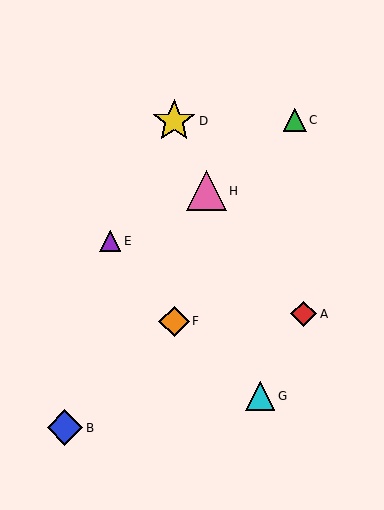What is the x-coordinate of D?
Object D is at x≈174.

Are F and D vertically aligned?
Yes, both are at x≈174.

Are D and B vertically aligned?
No, D is at x≈174 and B is at x≈65.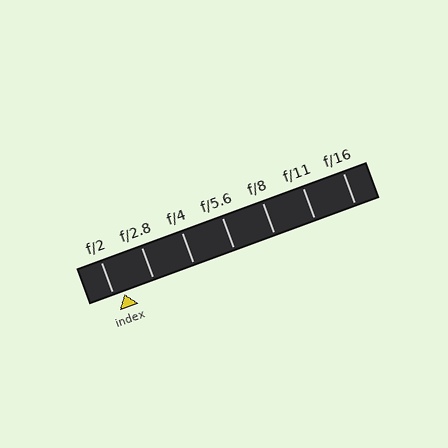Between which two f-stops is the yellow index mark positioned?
The index mark is between f/2 and f/2.8.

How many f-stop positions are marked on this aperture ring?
There are 7 f-stop positions marked.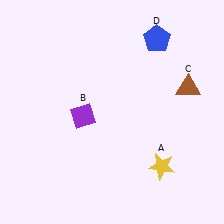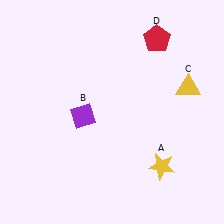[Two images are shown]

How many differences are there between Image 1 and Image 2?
There are 2 differences between the two images.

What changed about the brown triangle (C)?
In Image 1, C is brown. In Image 2, it changed to yellow.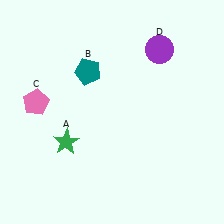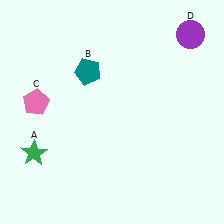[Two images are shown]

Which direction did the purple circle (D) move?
The purple circle (D) moved right.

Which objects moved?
The objects that moved are: the green star (A), the purple circle (D).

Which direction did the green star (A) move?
The green star (A) moved left.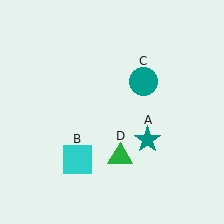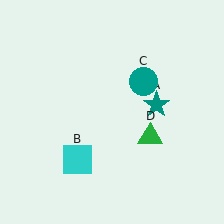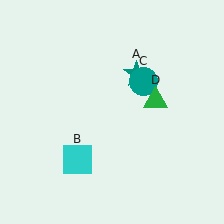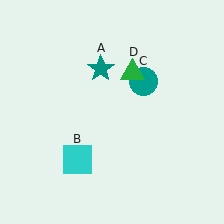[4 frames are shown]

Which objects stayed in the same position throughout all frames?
Cyan square (object B) and teal circle (object C) remained stationary.